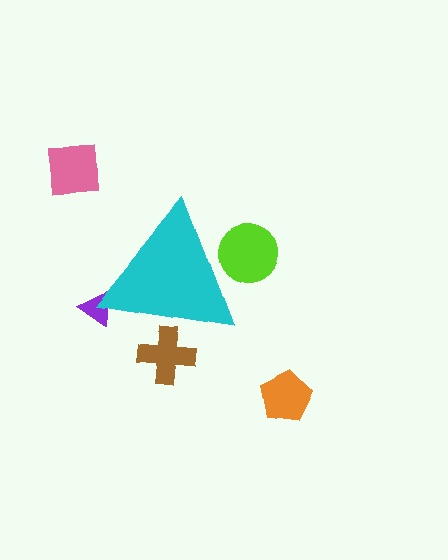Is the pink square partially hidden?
No, the pink square is fully visible.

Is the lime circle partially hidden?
Yes, the lime circle is partially hidden behind the cyan triangle.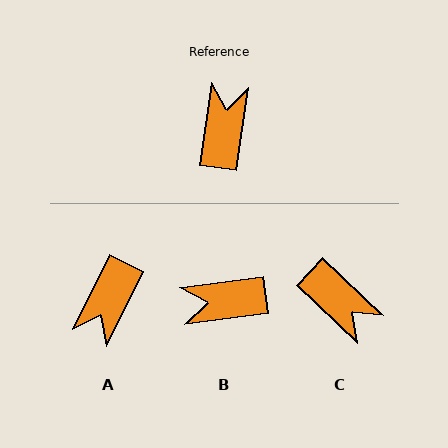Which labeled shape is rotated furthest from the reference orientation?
A, about 162 degrees away.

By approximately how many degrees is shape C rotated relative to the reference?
Approximately 126 degrees clockwise.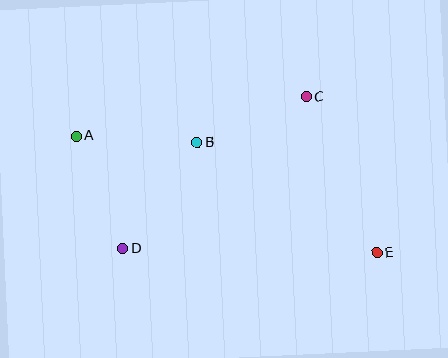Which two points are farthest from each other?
Points A and E are farthest from each other.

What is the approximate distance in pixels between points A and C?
The distance between A and C is approximately 233 pixels.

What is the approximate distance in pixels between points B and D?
The distance between B and D is approximately 130 pixels.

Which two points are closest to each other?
Points B and C are closest to each other.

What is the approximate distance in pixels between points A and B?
The distance between A and B is approximately 121 pixels.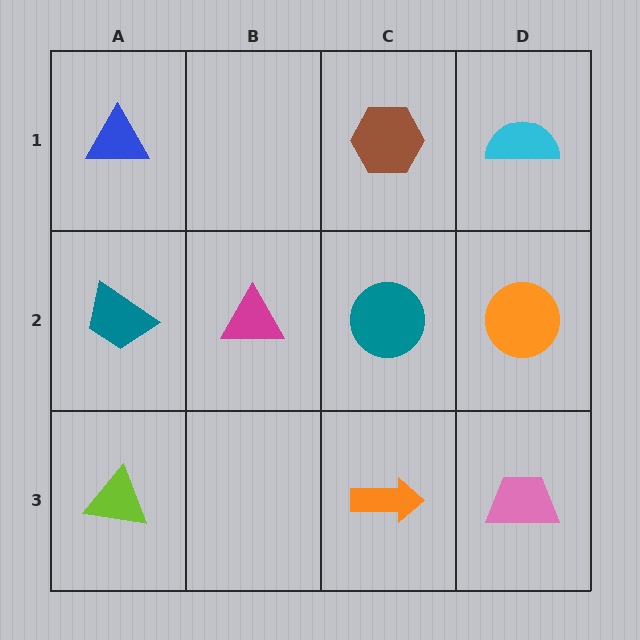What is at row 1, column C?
A brown hexagon.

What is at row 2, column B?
A magenta triangle.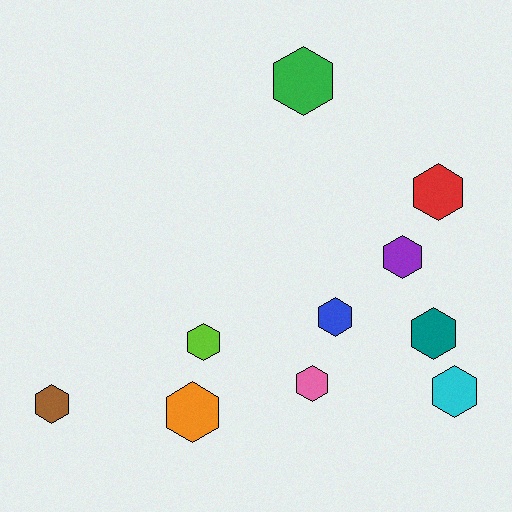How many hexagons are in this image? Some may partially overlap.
There are 10 hexagons.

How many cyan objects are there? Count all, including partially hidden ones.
There is 1 cyan object.